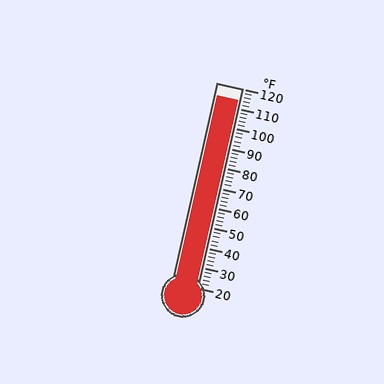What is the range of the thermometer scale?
The thermometer scale ranges from 20°F to 120°F.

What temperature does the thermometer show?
The thermometer shows approximately 114°F.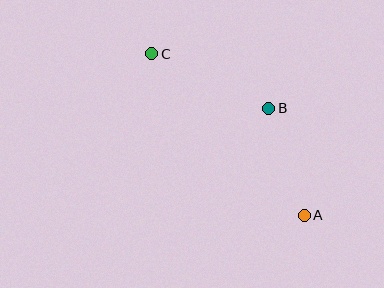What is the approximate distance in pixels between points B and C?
The distance between B and C is approximately 129 pixels.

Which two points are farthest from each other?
Points A and C are farthest from each other.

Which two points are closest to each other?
Points A and B are closest to each other.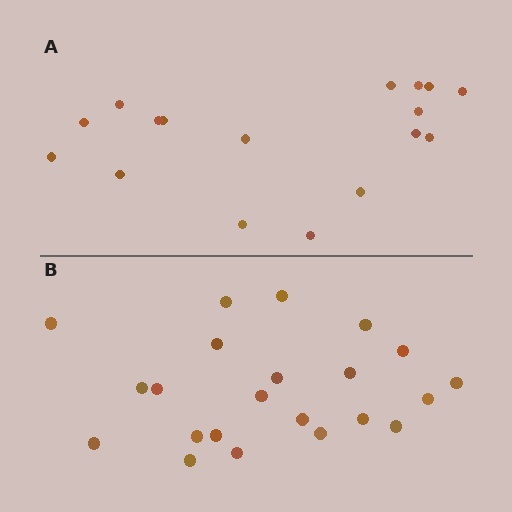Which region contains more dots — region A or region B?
Region B (the bottom region) has more dots.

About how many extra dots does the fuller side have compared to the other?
Region B has about 5 more dots than region A.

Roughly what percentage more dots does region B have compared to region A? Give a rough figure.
About 30% more.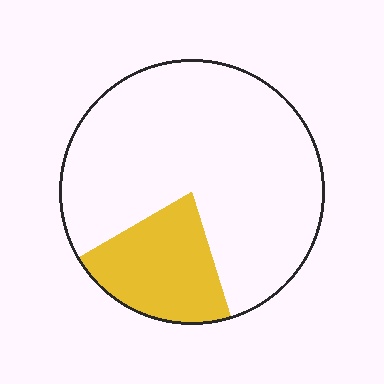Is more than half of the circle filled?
No.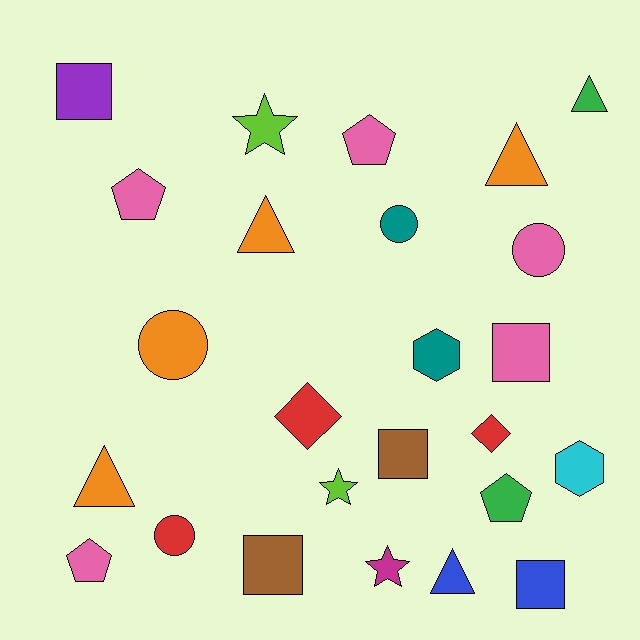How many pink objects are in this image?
There are 5 pink objects.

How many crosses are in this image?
There are no crosses.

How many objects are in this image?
There are 25 objects.